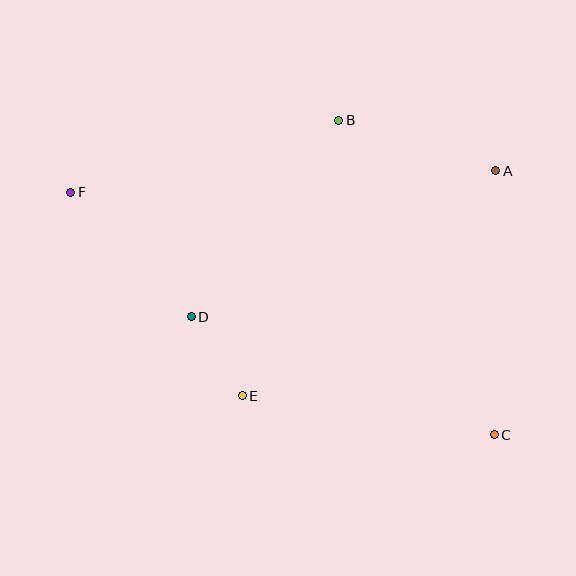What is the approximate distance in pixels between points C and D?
The distance between C and D is approximately 325 pixels.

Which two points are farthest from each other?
Points C and F are farthest from each other.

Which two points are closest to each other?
Points D and E are closest to each other.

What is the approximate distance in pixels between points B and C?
The distance between B and C is approximately 351 pixels.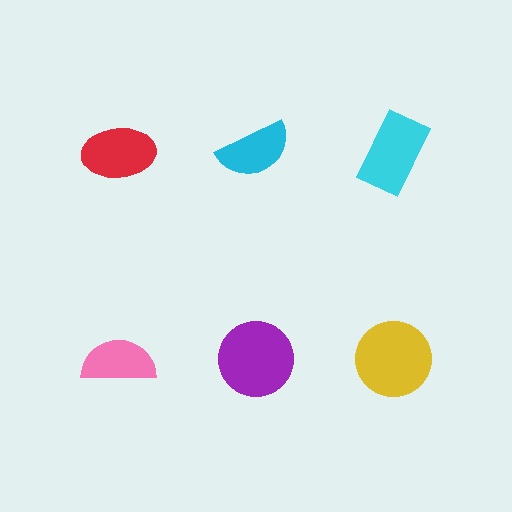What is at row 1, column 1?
A red ellipse.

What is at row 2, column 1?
A pink semicircle.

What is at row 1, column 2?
A cyan semicircle.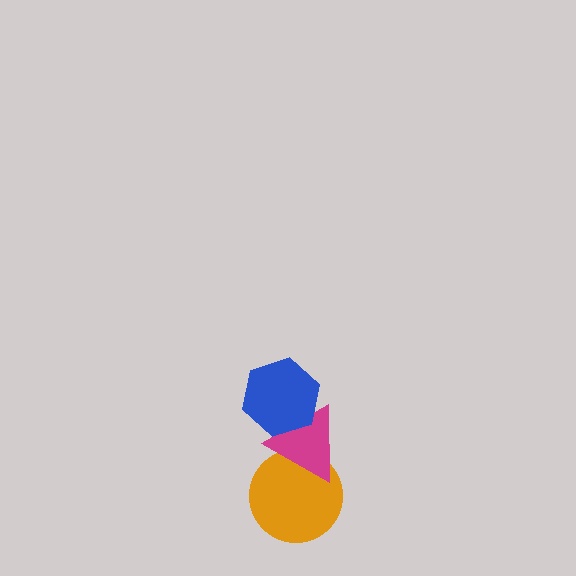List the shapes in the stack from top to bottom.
From top to bottom: the blue hexagon, the magenta triangle, the orange circle.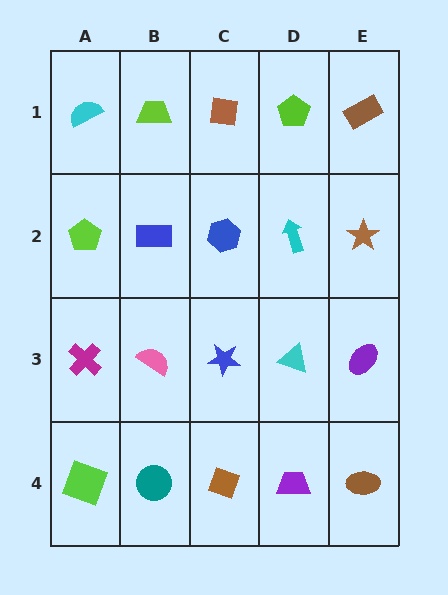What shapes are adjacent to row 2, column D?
A lime pentagon (row 1, column D), a cyan triangle (row 3, column D), a blue hexagon (row 2, column C), a brown star (row 2, column E).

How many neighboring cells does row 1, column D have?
3.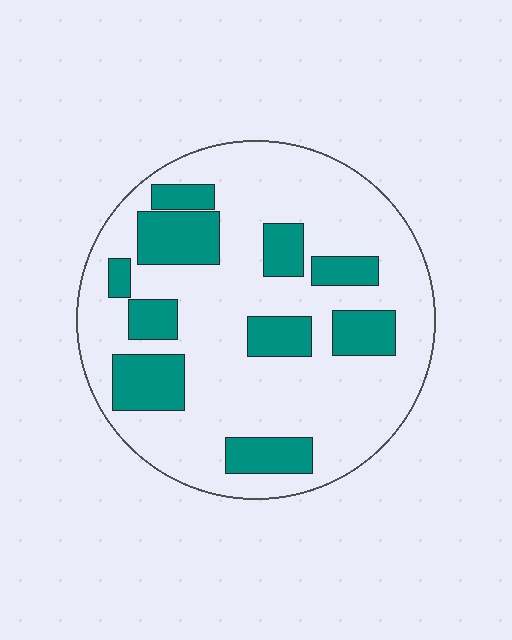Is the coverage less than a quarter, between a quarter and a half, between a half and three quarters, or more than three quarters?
Between a quarter and a half.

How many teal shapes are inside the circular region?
10.